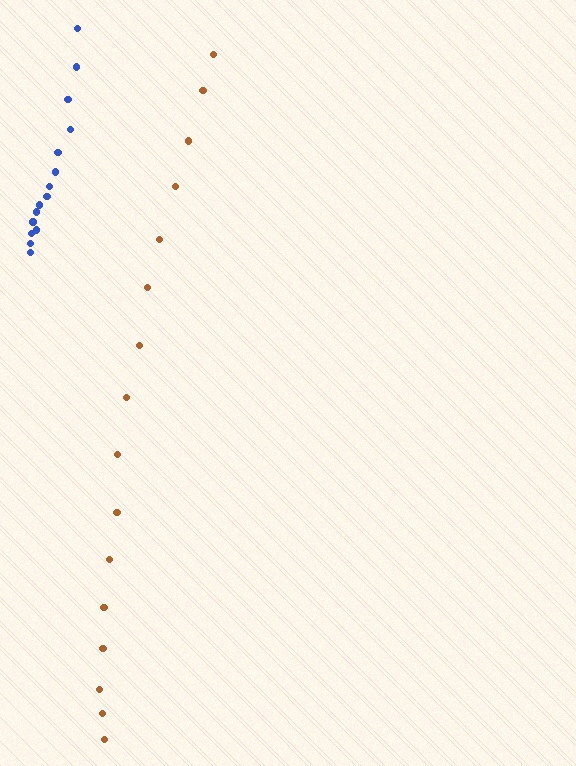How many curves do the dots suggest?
There are 2 distinct paths.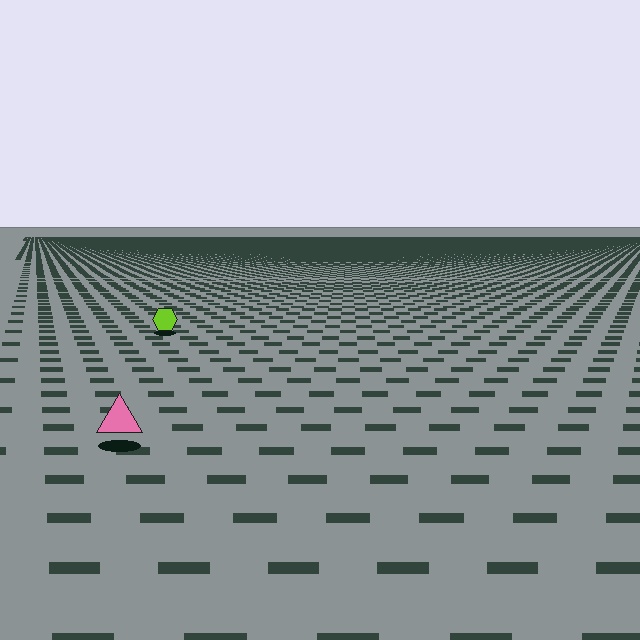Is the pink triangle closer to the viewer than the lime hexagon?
Yes. The pink triangle is closer — you can tell from the texture gradient: the ground texture is coarser near it.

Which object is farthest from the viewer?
The lime hexagon is farthest from the viewer. It appears smaller and the ground texture around it is denser.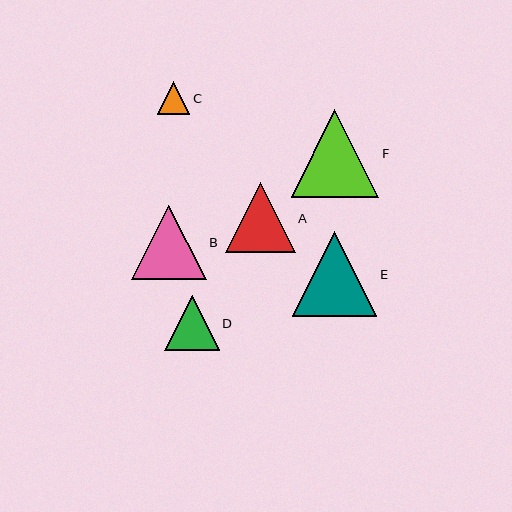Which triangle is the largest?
Triangle F is the largest with a size of approximately 87 pixels.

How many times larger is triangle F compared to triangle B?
Triangle F is approximately 1.2 times the size of triangle B.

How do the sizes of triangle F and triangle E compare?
Triangle F and triangle E are approximately the same size.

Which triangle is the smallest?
Triangle C is the smallest with a size of approximately 33 pixels.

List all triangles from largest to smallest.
From largest to smallest: F, E, B, A, D, C.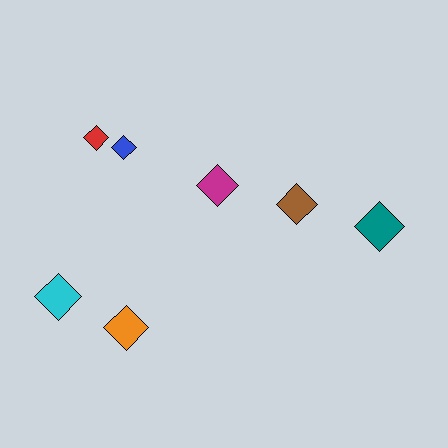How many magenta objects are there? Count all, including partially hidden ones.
There is 1 magenta object.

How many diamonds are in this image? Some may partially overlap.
There are 7 diamonds.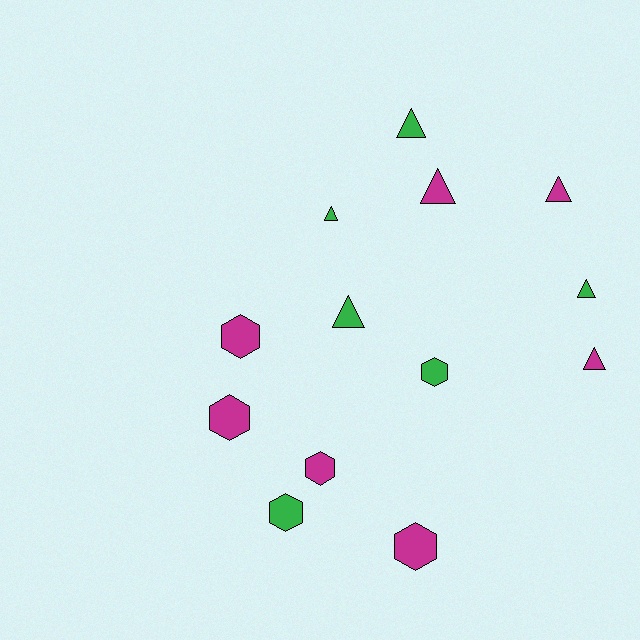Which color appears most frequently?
Magenta, with 7 objects.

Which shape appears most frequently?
Triangle, with 7 objects.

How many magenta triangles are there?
There are 3 magenta triangles.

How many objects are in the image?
There are 13 objects.